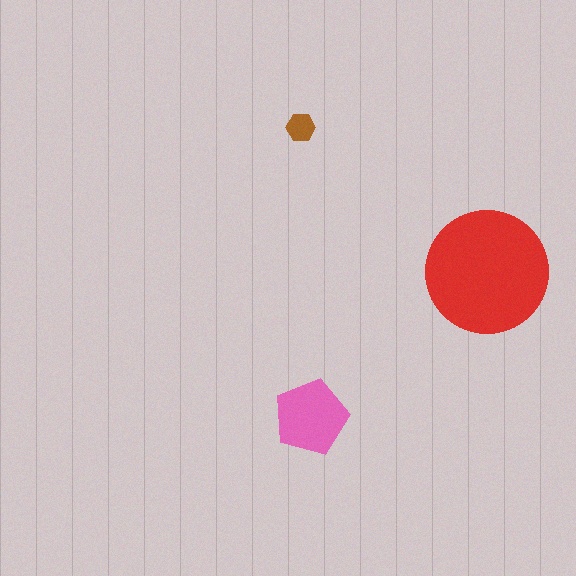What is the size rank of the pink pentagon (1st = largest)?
2nd.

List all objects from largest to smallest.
The red circle, the pink pentagon, the brown hexagon.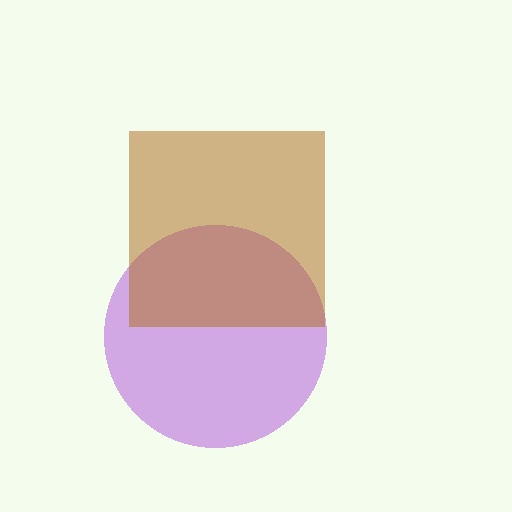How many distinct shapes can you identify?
There are 2 distinct shapes: a purple circle, a brown square.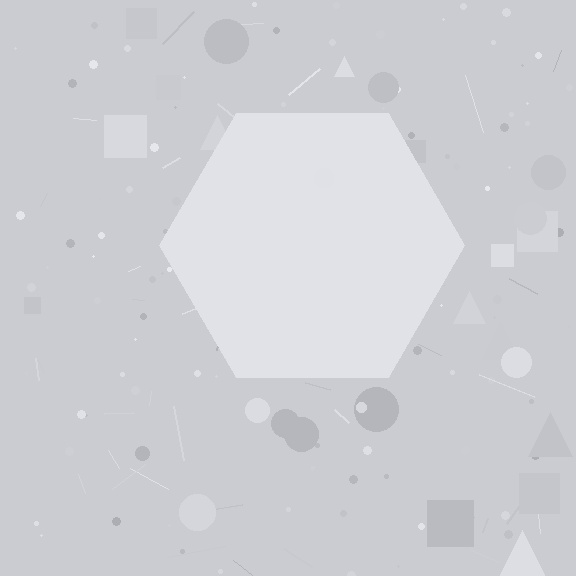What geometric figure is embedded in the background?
A hexagon is embedded in the background.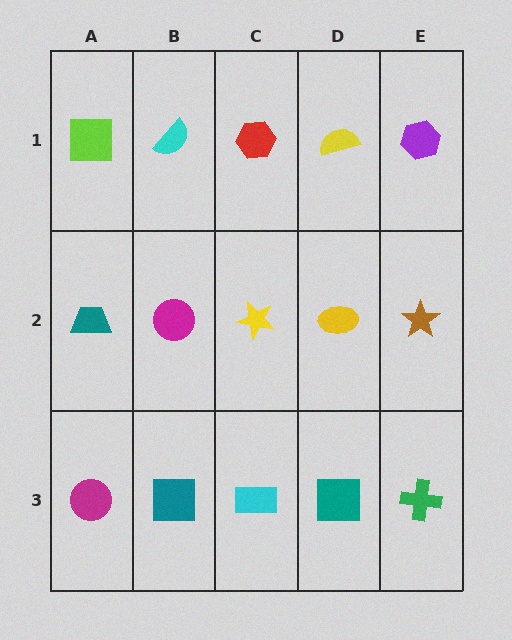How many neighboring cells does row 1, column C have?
3.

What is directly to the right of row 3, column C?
A teal square.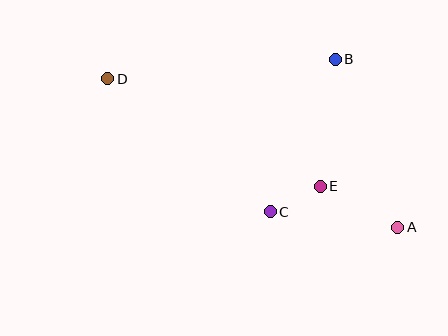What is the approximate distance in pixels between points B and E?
The distance between B and E is approximately 128 pixels.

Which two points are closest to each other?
Points C and E are closest to each other.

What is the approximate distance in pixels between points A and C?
The distance between A and C is approximately 129 pixels.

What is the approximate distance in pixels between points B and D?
The distance between B and D is approximately 228 pixels.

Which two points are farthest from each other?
Points A and D are farthest from each other.